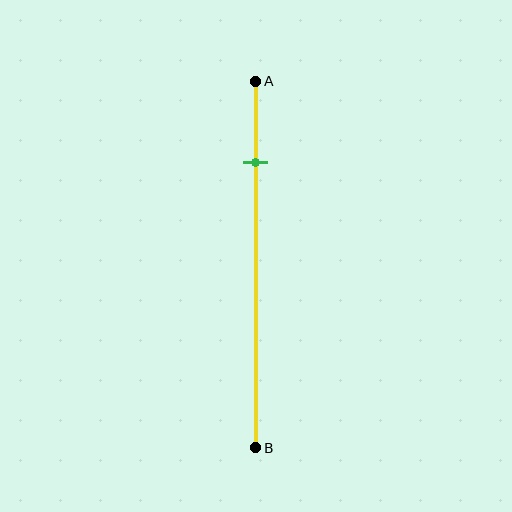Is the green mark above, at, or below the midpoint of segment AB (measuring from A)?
The green mark is above the midpoint of segment AB.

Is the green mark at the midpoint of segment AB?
No, the mark is at about 20% from A, not at the 50% midpoint.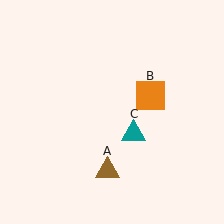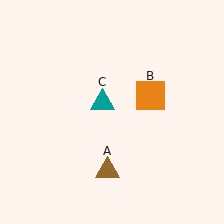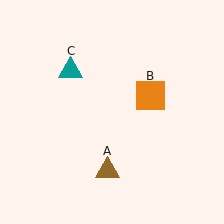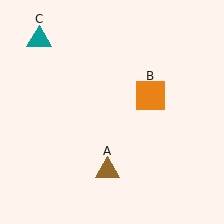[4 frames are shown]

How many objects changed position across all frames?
1 object changed position: teal triangle (object C).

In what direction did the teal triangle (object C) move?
The teal triangle (object C) moved up and to the left.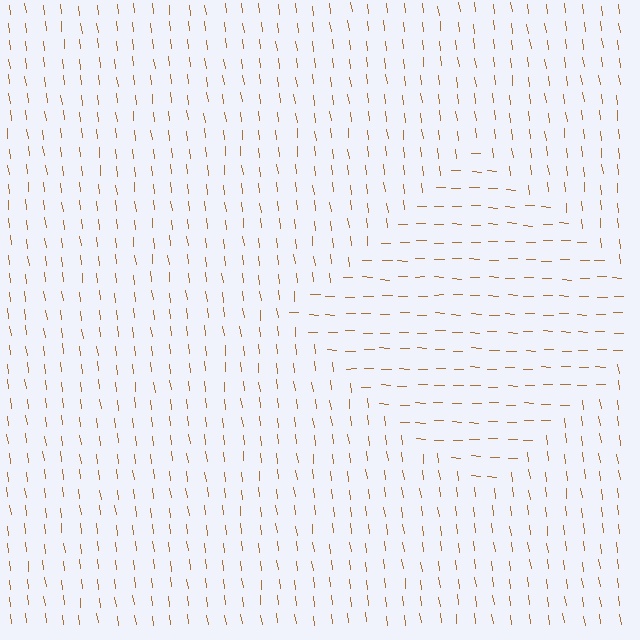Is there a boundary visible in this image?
Yes, there is a texture boundary formed by a change in line orientation.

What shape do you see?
I see a diamond.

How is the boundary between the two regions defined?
The boundary is defined purely by a change in line orientation (approximately 81 degrees difference). All lines are the same color and thickness.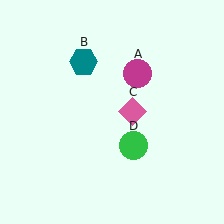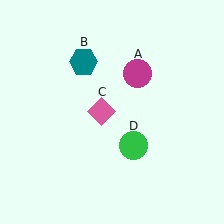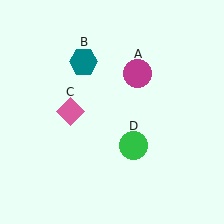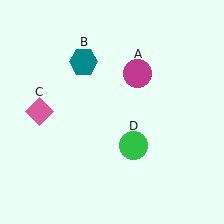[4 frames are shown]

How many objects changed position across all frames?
1 object changed position: pink diamond (object C).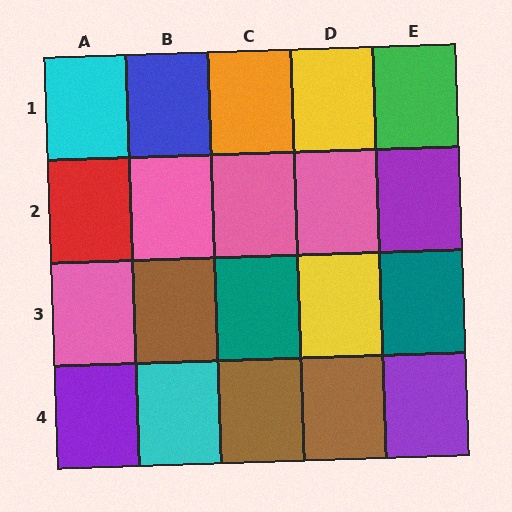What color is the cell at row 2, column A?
Red.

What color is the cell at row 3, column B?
Brown.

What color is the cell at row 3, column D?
Yellow.